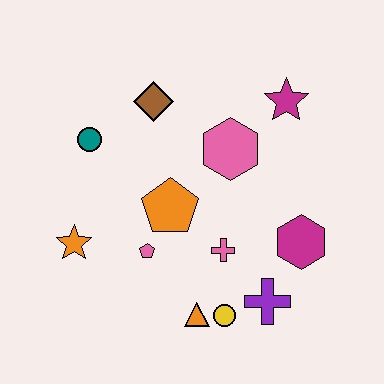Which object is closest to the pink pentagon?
The orange pentagon is closest to the pink pentagon.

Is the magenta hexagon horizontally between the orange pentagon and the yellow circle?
No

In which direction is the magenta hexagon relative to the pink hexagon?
The magenta hexagon is below the pink hexagon.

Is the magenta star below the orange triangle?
No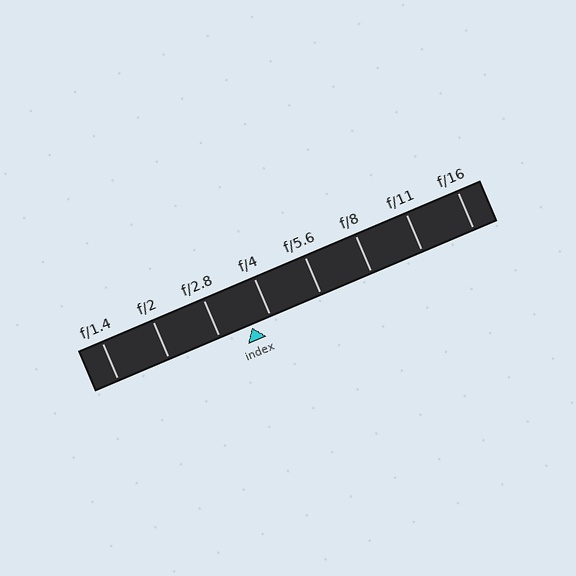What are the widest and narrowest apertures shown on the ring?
The widest aperture shown is f/1.4 and the narrowest is f/16.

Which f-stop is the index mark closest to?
The index mark is closest to f/4.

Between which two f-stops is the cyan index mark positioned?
The index mark is between f/2.8 and f/4.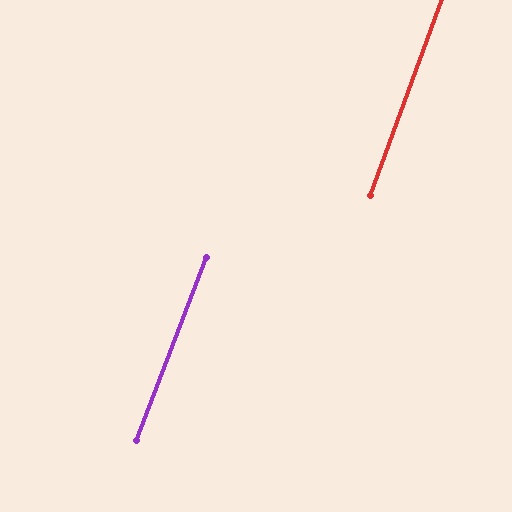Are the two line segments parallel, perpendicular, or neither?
Parallel — their directions differ by only 0.9°.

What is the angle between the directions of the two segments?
Approximately 1 degree.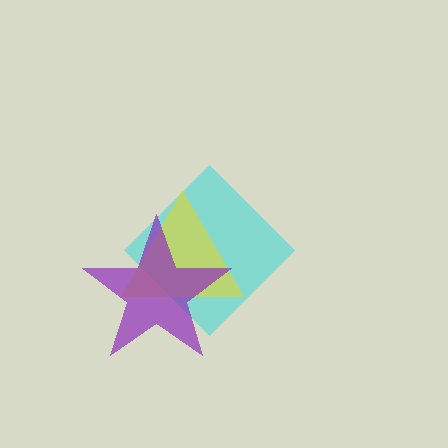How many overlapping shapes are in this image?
There are 3 overlapping shapes in the image.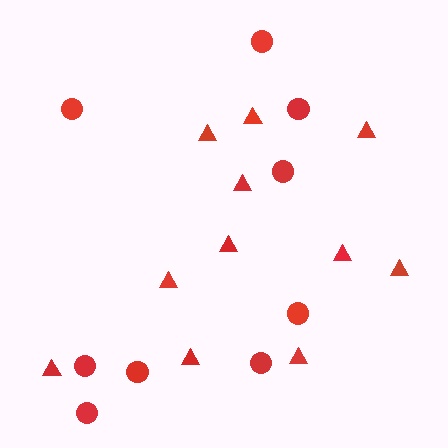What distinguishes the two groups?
There are 2 groups: one group of triangles (11) and one group of circles (9).